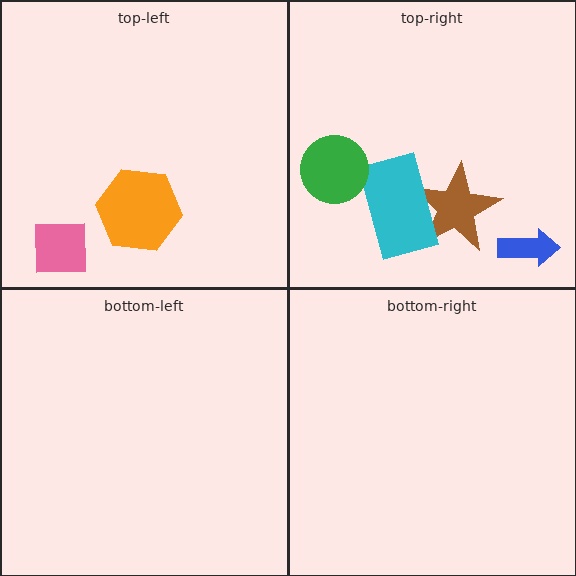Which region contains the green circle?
The top-right region.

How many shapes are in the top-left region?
2.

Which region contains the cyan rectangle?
The top-right region.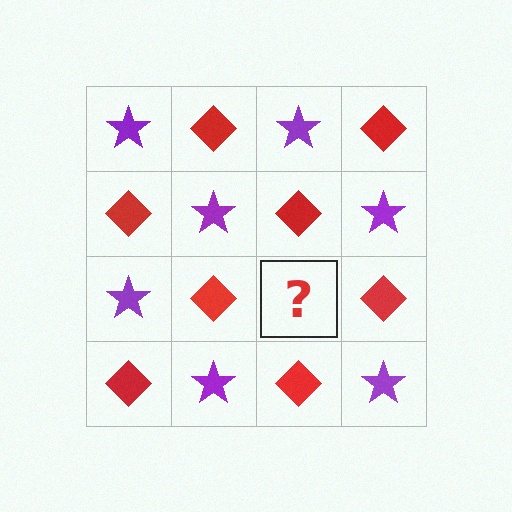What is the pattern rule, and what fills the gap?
The rule is that it alternates purple star and red diamond in a checkerboard pattern. The gap should be filled with a purple star.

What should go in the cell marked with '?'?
The missing cell should contain a purple star.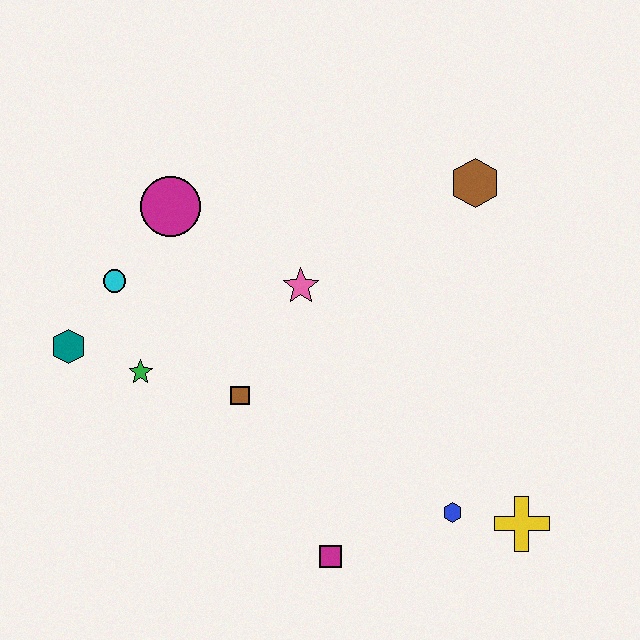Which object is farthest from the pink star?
The yellow cross is farthest from the pink star.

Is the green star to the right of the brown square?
No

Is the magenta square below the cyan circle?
Yes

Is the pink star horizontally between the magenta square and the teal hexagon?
Yes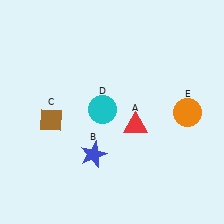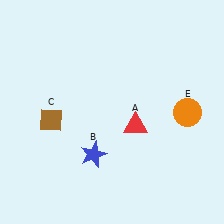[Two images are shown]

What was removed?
The cyan circle (D) was removed in Image 2.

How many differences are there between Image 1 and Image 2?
There is 1 difference between the two images.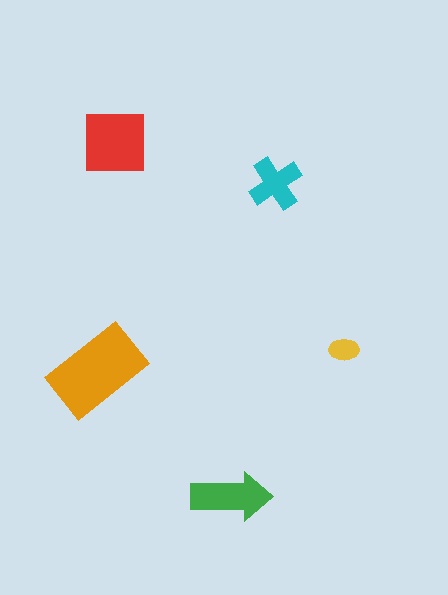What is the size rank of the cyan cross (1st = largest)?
4th.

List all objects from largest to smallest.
The orange rectangle, the red square, the green arrow, the cyan cross, the yellow ellipse.